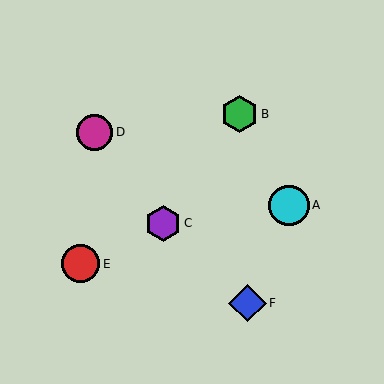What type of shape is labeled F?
Shape F is a blue diamond.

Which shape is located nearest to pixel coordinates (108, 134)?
The magenta circle (labeled D) at (95, 132) is nearest to that location.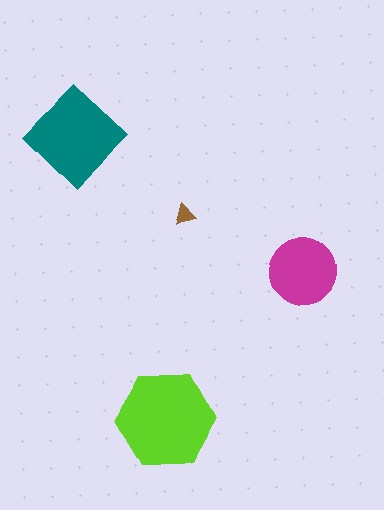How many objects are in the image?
There are 4 objects in the image.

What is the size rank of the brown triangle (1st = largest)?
4th.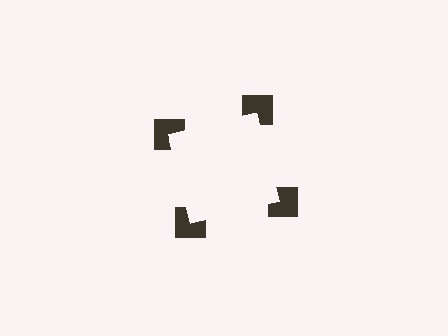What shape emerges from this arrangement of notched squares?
An illusory square — its edges are inferred from the aligned wedge cuts in the notched squares, not physically drawn.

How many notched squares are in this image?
There are 4 — one at each vertex of the illusory square.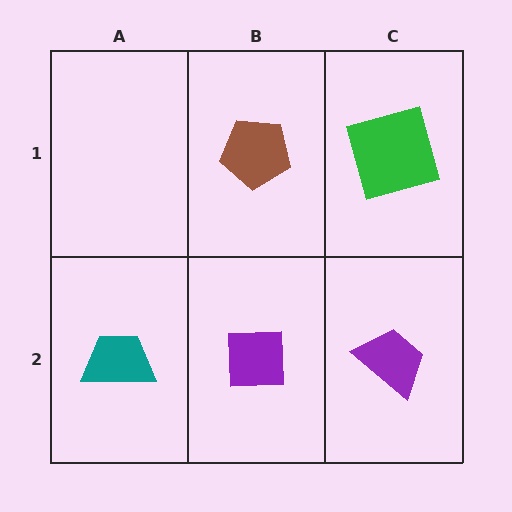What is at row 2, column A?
A teal trapezoid.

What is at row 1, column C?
A green square.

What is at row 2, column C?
A purple trapezoid.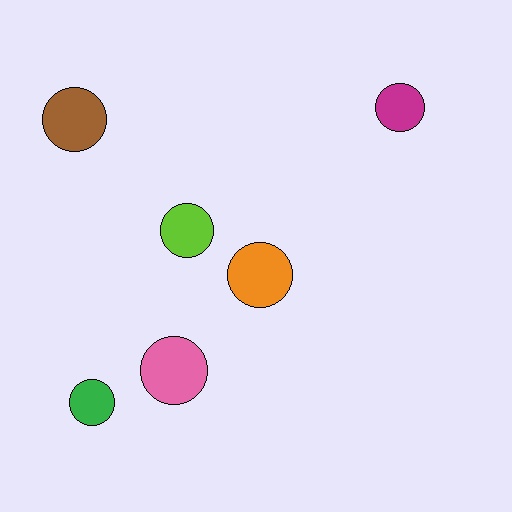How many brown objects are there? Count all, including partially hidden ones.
There is 1 brown object.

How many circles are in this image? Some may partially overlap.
There are 6 circles.